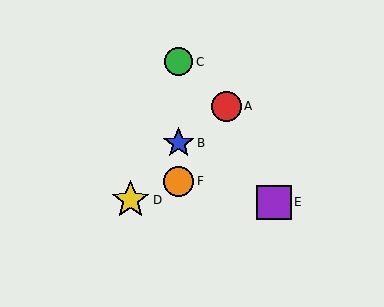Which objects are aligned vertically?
Objects B, C, F are aligned vertically.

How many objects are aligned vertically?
3 objects (B, C, F) are aligned vertically.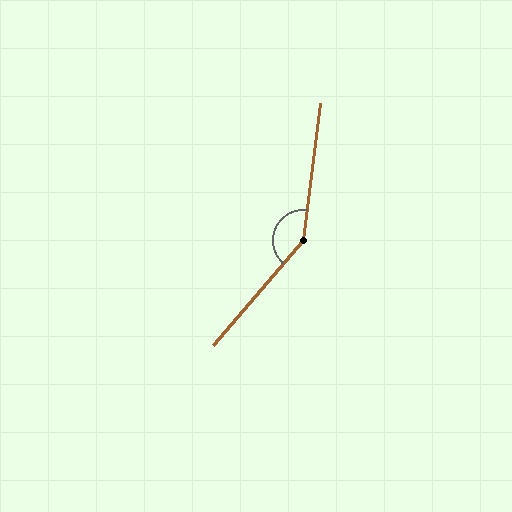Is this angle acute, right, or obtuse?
It is obtuse.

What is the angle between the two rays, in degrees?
Approximately 146 degrees.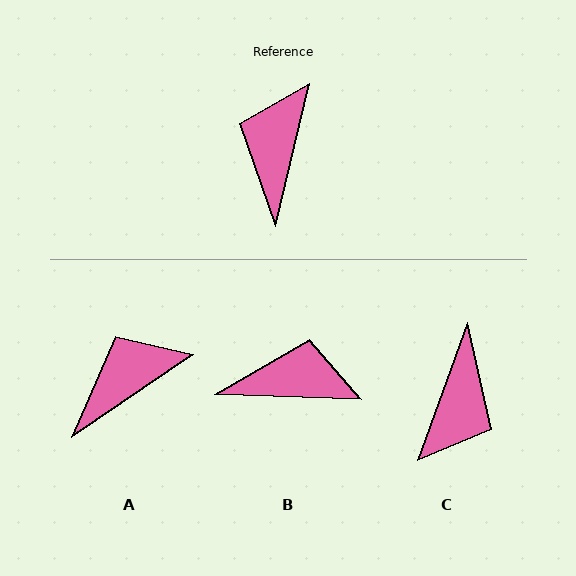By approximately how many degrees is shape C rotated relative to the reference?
Approximately 173 degrees counter-clockwise.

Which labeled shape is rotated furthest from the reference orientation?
C, about 173 degrees away.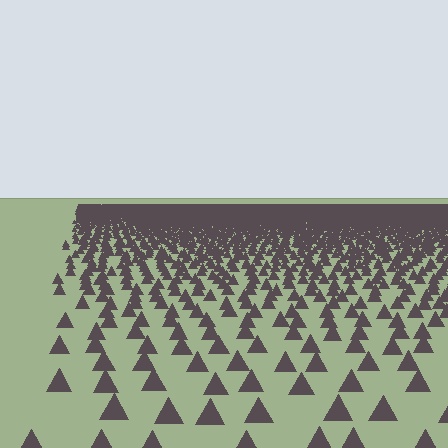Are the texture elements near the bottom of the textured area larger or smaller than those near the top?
Larger. Near the bottom, elements are closer to the viewer and appear at a bigger on-screen size.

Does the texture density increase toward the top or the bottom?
Density increases toward the top.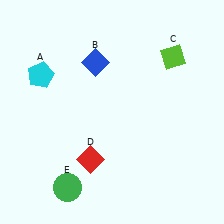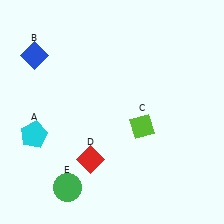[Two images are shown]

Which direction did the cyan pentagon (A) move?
The cyan pentagon (A) moved down.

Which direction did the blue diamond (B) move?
The blue diamond (B) moved left.